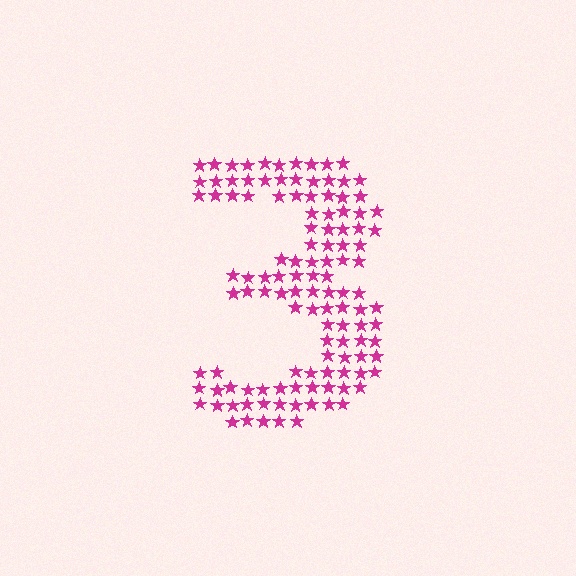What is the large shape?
The large shape is the digit 3.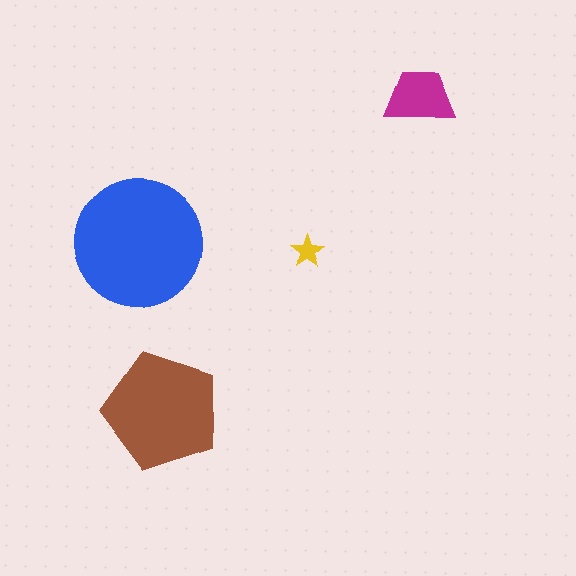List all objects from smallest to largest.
The yellow star, the magenta trapezoid, the brown pentagon, the blue circle.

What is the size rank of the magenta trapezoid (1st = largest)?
3rd.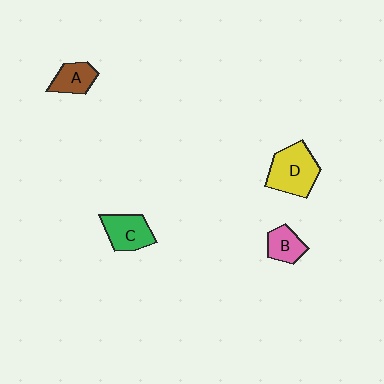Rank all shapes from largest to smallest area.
From largest to smallest: D (yellow), C (green), A (brown), B (pink).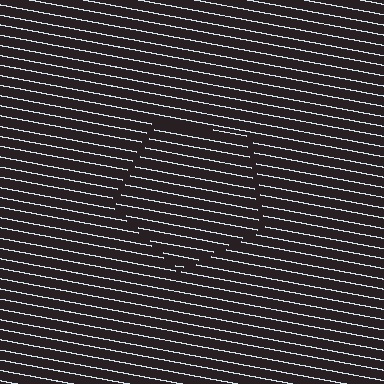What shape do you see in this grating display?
An illusory pentagon. The interior of the shape contains the same grating, shifted by half a period — the contour is defined by the phase discontinuity where line-ends from the inner and outer gratings abut.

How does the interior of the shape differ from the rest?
The interior of the shape contains the same grating, shifted by half a period — the contour is defined by the phase discontinuity where line-ends from the inner and outer gratings abut.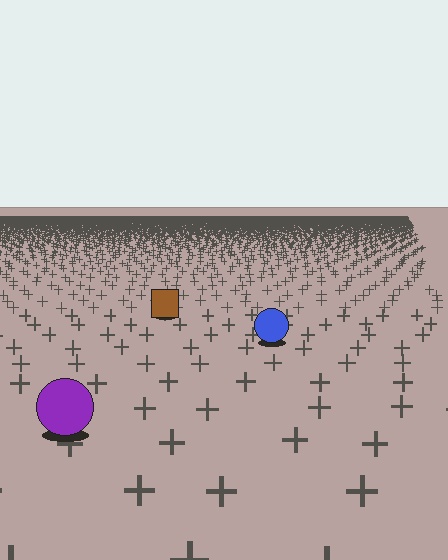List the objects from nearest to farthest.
From nearest to farthest: the purple circle, the blue circle, the brown square.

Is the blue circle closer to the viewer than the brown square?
Yes. The blue circle is closer — you can tell from the texture gradient: the ground texture is coarser near it.